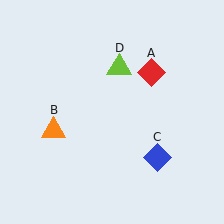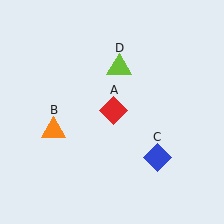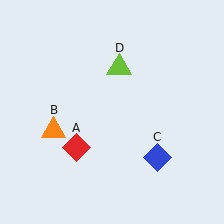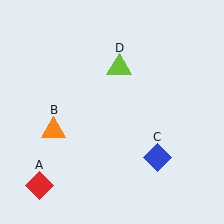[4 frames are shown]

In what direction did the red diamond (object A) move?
The red diamond (object A) moved down and to the left.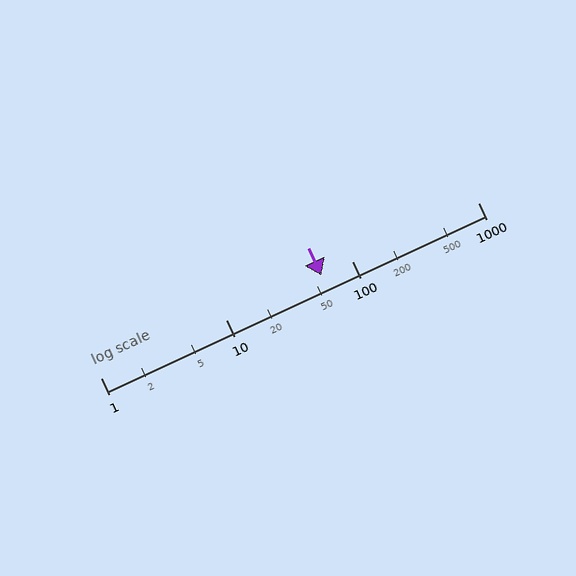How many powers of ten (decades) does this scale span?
The scale spans 3 decades, from 1 to 1000.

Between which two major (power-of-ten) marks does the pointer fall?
The pointer is between 10 and 100.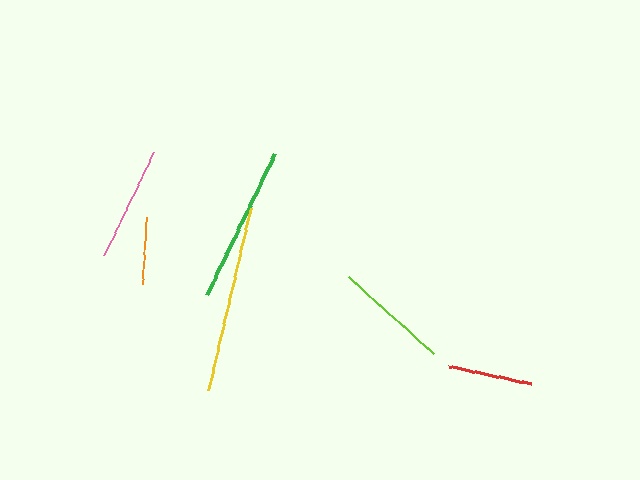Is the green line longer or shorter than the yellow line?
The yellow line is longer than the green line.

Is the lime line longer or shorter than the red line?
The lime line is longer than the red line.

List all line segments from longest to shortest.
From longest to shortest: yellow, green, lime, pink, red, orange.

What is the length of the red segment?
The red segment is approximately 84 pixels long.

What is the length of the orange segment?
The orange segment is approximately 66 pixels long.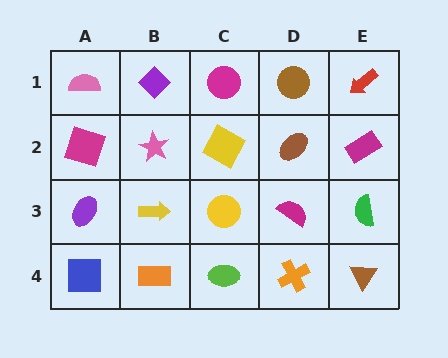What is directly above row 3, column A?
A magenta square.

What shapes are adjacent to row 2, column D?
A brown circle (row 1, column D), a magenta semicircle (row 3, column D), a yellow square (row 2, column C), a magenta rectangle (row 2, column E).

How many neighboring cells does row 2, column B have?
4.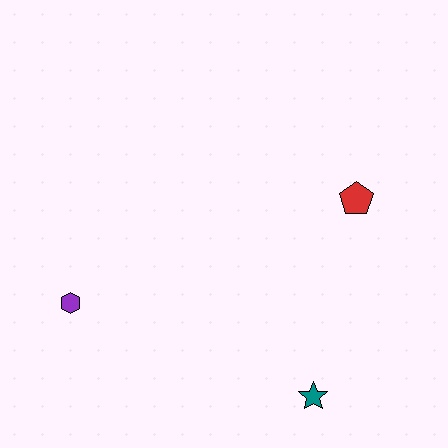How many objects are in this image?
There are 3 objects.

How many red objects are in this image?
There is 1 red object.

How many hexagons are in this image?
There is 1 hexagon.